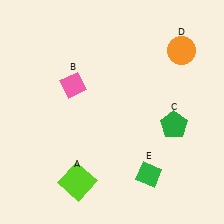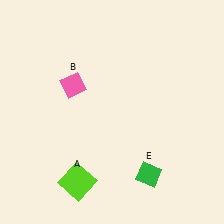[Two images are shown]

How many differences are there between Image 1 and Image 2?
There are 2 differences between the two images.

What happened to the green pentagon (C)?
The green pentagon (C) was removed in Image 2. It was in the bottom-right area of Image 1.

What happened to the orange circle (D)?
The orange circle (D) was removed in Image 2. It was in the top-right area of Image 1.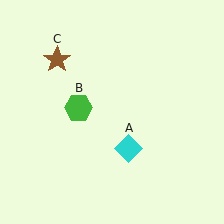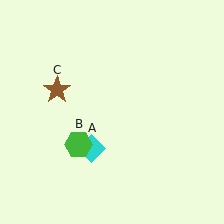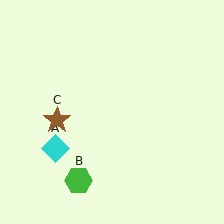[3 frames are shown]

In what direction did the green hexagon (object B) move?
The green hexagon (object B) moved down.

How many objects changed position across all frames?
3 objects changed position: cyan diamond (object A), green hexagon (object B), brown star (object C).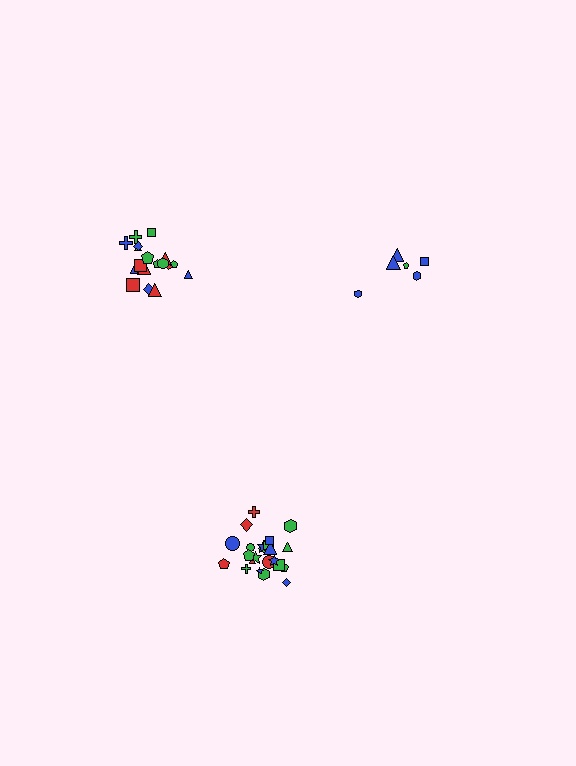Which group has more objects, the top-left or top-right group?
The top-left group.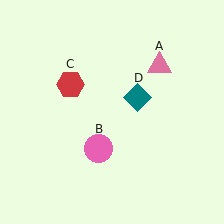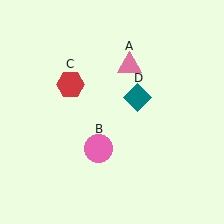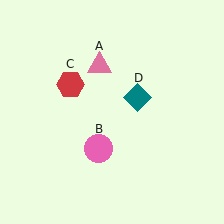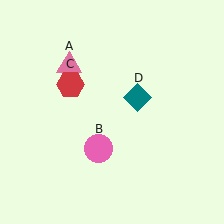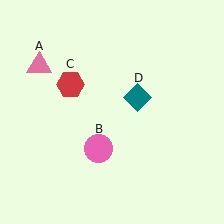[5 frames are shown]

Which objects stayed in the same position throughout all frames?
Pink circle (object B) and red hexagon (object C) and teal diamond (object D) remained stationary.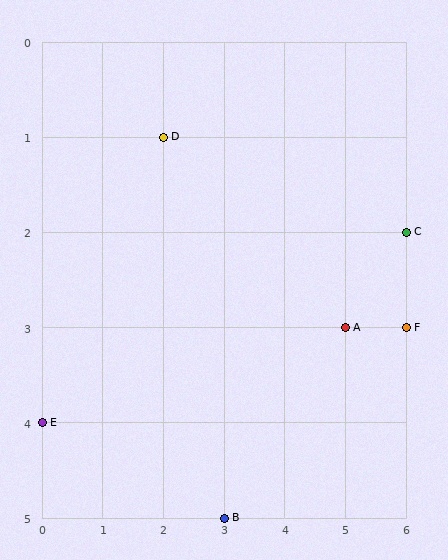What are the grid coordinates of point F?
Point F is at grid coordinates (6, 3).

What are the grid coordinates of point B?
Point B is at grid coordinates (3, 5).